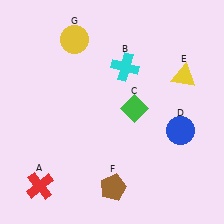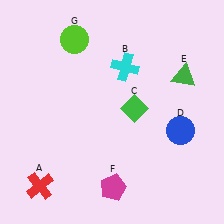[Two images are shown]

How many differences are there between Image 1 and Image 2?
There are 3 differences between the two images.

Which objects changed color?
E changed from yellow to green. F changed from brown to magenta. G changed from yellow to lime.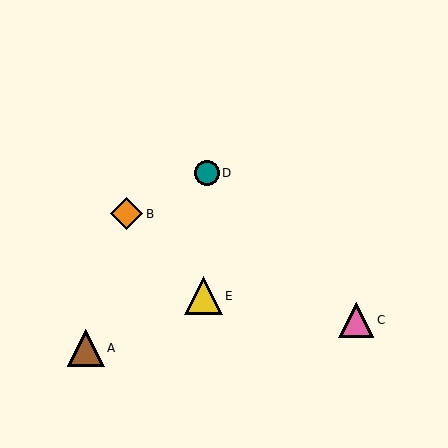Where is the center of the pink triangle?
The center of the pink triangle is at (356, 320).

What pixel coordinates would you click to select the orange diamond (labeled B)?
Click at (127, 214) to select the orange diamond B.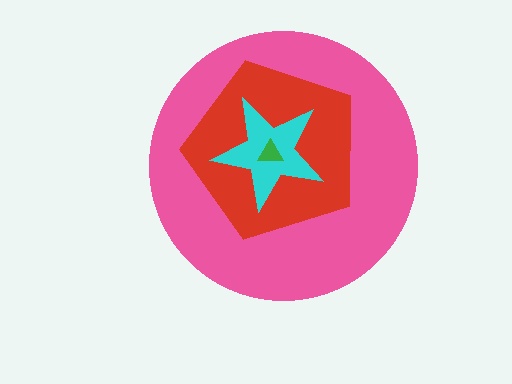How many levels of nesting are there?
4.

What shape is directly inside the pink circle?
The red pentagon.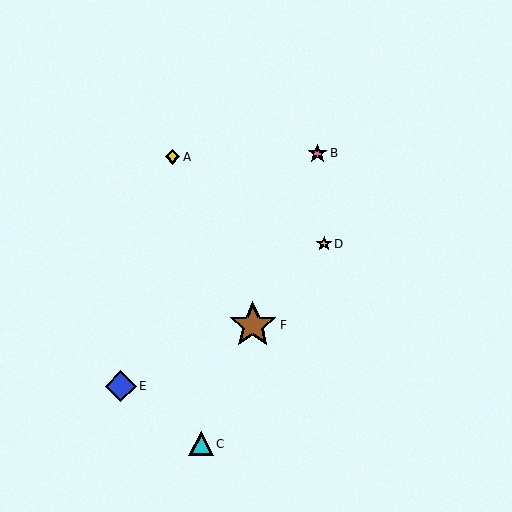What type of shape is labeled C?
Shape C is a cyan triangle.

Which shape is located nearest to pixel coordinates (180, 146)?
The yellow diamond (labeled A) at (172, 157) is nearest to that location.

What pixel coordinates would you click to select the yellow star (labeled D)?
Click at (324, 244) to select the yellow star D.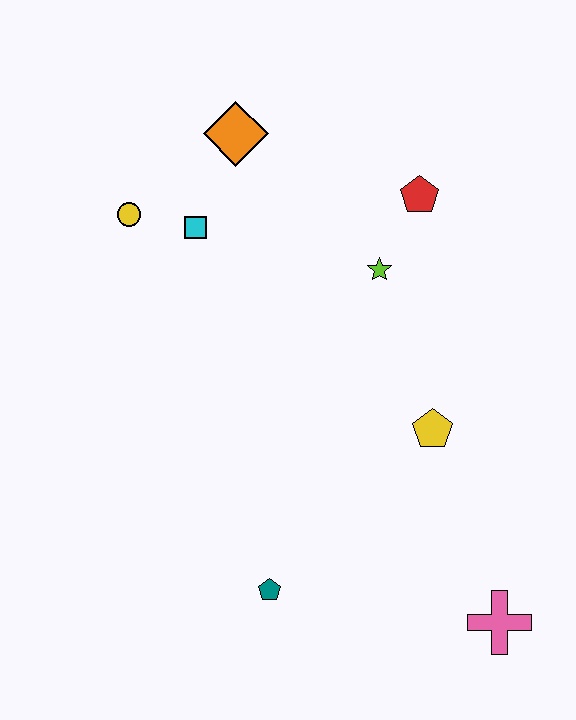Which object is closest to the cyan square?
The yellow circle is closest to the cyan square.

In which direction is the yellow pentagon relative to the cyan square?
The yellow pentagon is to the right of the cyan square.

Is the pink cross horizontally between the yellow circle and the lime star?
No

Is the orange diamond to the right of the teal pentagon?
No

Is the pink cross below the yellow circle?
Yes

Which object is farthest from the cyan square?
The pink cross is farthest from the cyan square.